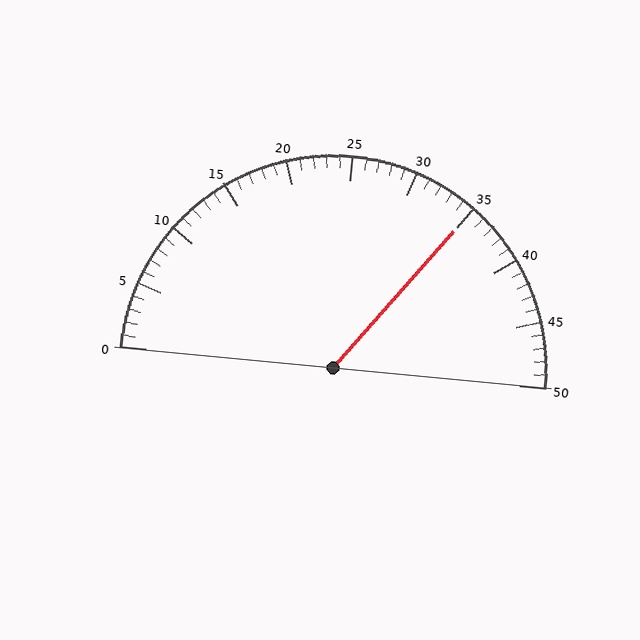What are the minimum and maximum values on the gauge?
The gauge ranges from 0 to 50.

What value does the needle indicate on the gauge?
The needle indicates approximately 35.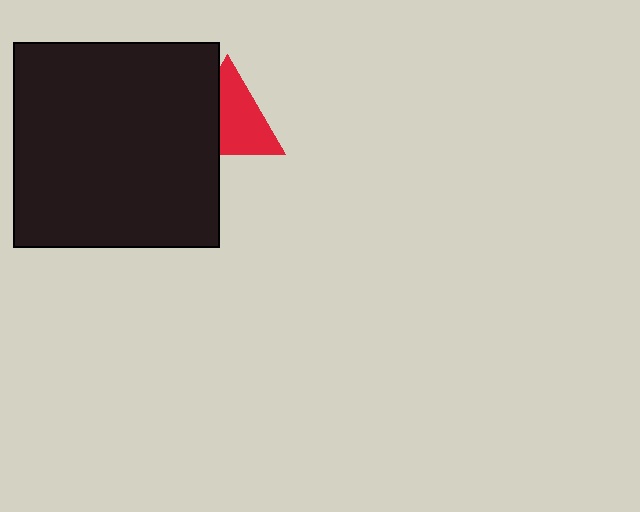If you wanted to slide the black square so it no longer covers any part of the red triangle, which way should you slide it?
Slide it left — that is the most direct way to separate the two shapes.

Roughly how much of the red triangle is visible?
About half of it is visible (roughly 63%).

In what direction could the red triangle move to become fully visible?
The red triangle could move right. That would shift it out from behind the black square entirely.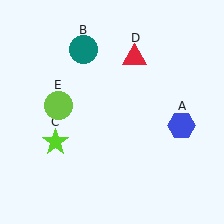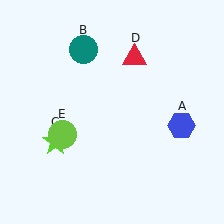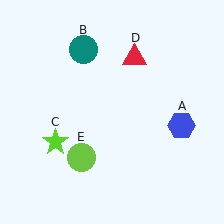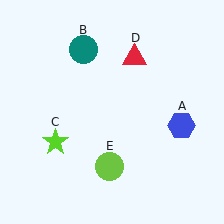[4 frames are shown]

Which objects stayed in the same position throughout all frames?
Blue hexagon (object A) and teal circle (object B) and lime star (object C) and red triangle (object D) remained stationary.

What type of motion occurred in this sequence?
The lime circle (object E) rotated counterclockwise around the center of the scene.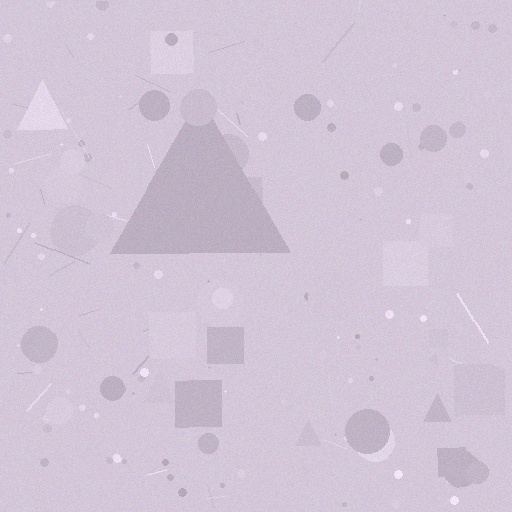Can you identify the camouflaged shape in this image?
The camouflaged shape is a triangle.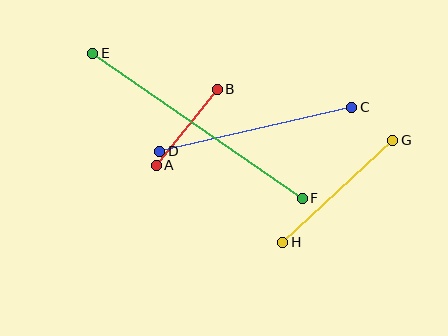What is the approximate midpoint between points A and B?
The midpoint is at approximately (187, 127) pixels.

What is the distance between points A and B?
The distance is approximately 98 pixels.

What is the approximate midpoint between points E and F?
The midpoint is at approximately (197, 126) pixels.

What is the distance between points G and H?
The distance is approximately 150 pixels.